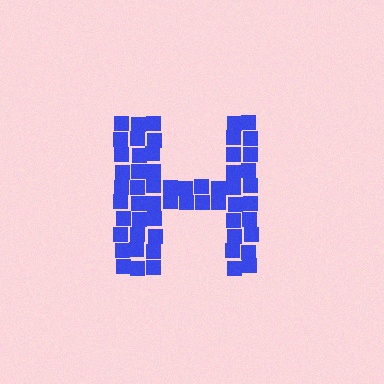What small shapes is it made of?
It is made of small squares.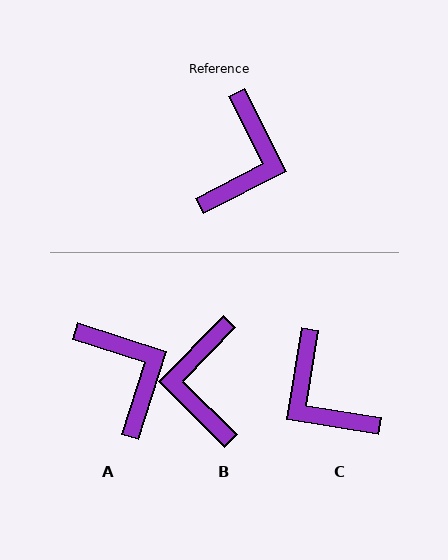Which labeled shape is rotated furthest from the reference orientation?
B, about 162 degrees away.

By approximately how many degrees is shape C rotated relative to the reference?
Approximately 126 degrees clockwise.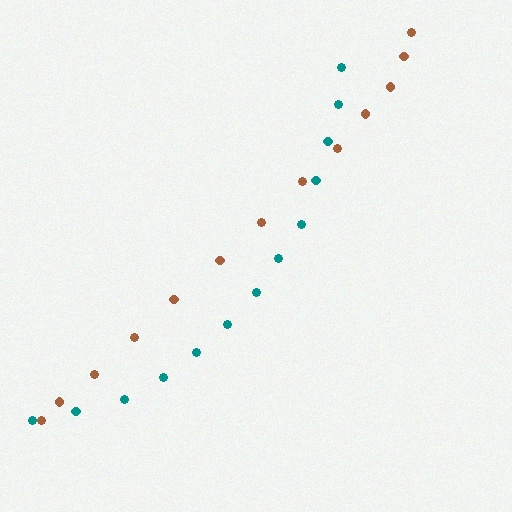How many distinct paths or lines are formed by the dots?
There are 2 distinct paths.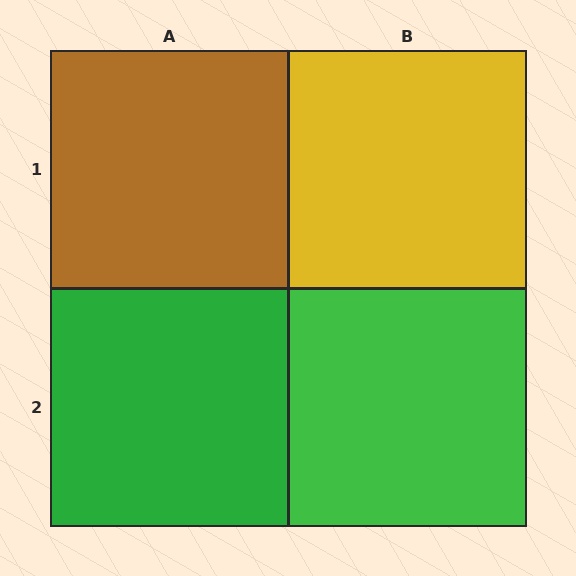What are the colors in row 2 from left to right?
Green, green.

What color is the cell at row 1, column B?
Yellow.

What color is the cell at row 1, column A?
Brown.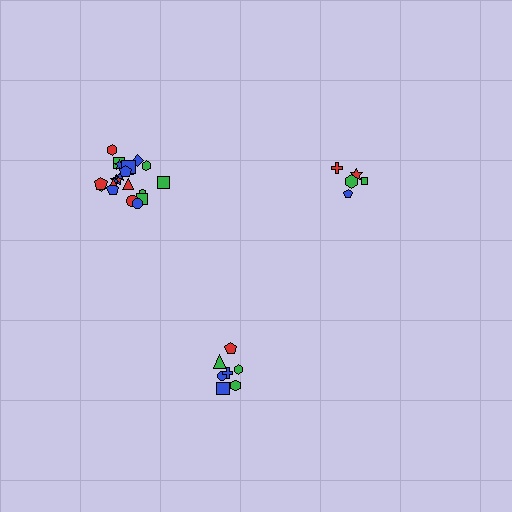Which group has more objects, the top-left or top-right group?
The top-left group.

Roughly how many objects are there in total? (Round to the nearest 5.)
Roughly 35 objects in total.